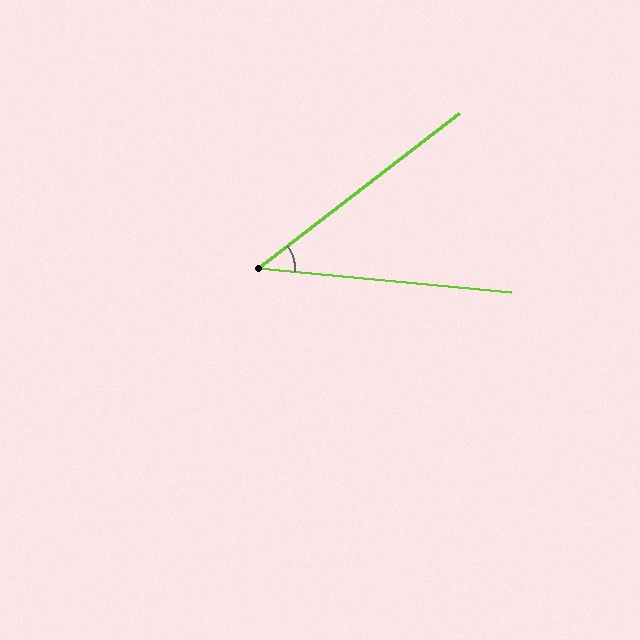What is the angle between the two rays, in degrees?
Approximately 43 degrees.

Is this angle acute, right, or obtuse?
It is acute.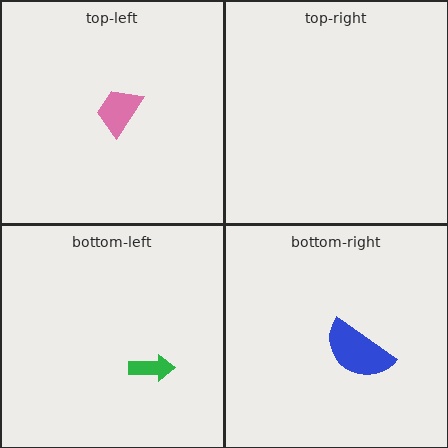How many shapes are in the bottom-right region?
1.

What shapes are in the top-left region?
The pink trapezoid.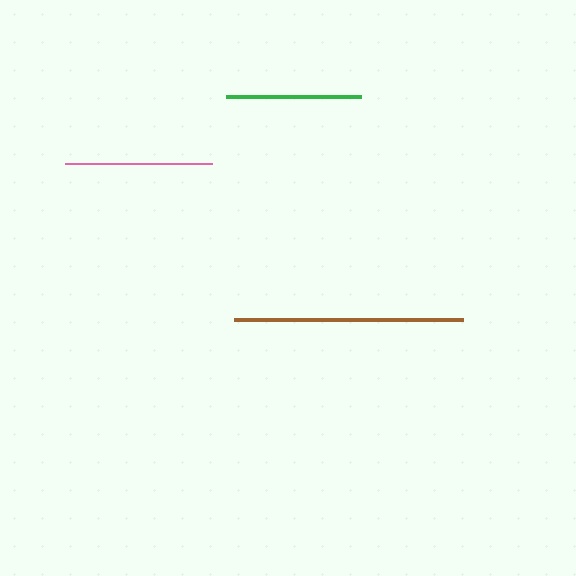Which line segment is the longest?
The brown line is the longest at approximately 228 pixels.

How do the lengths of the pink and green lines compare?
The pink and green lines are approximately the same length.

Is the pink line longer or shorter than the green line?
The pink line is longer than the green line.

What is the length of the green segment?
The green segment is approximately 135 pixels long.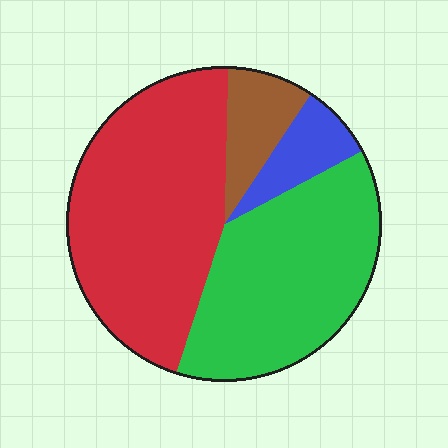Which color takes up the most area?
Red, at roughly 45%.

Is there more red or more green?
Red.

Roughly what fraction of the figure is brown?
Brown covers about 10% of the figure.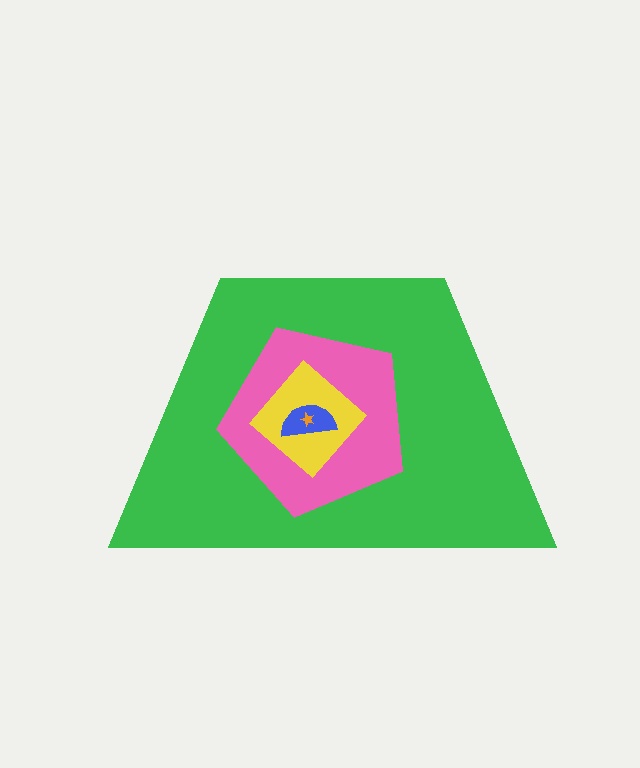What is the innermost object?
The orange star.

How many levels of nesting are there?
5.